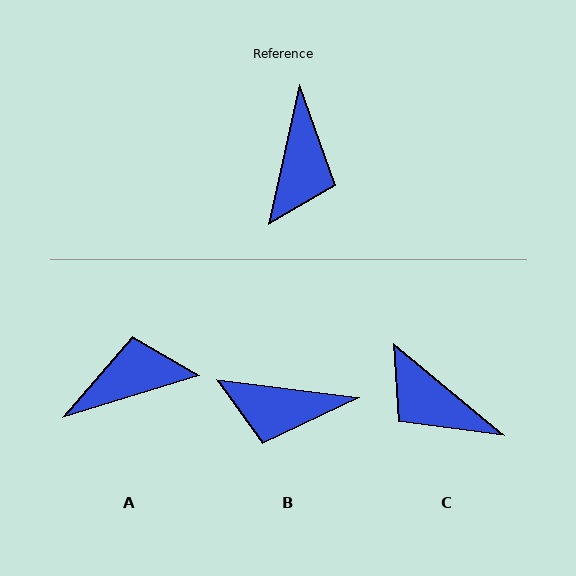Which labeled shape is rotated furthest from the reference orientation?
A, about 120 degrees away.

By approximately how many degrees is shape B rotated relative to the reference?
Approximately 84 degrees clockwise.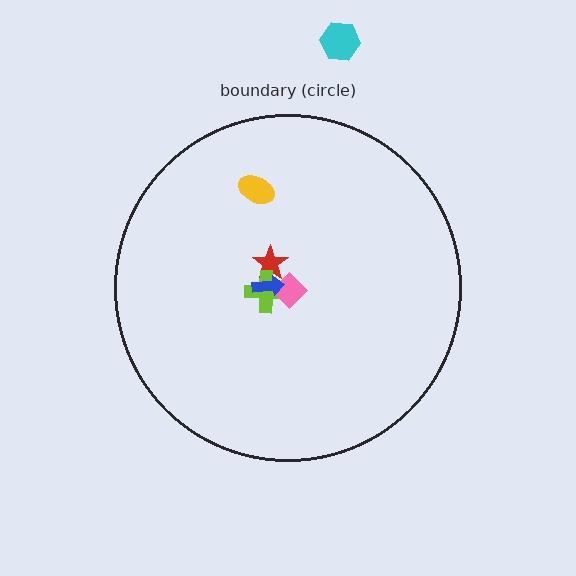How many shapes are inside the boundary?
5 inside, 1 outside.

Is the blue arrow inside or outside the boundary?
Inside.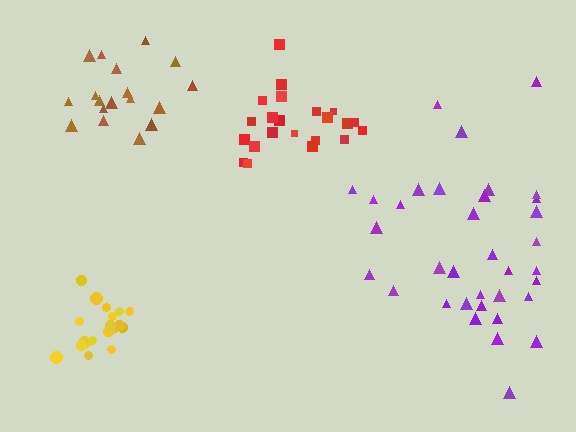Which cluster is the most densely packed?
Yellow.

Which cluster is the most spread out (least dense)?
Purple.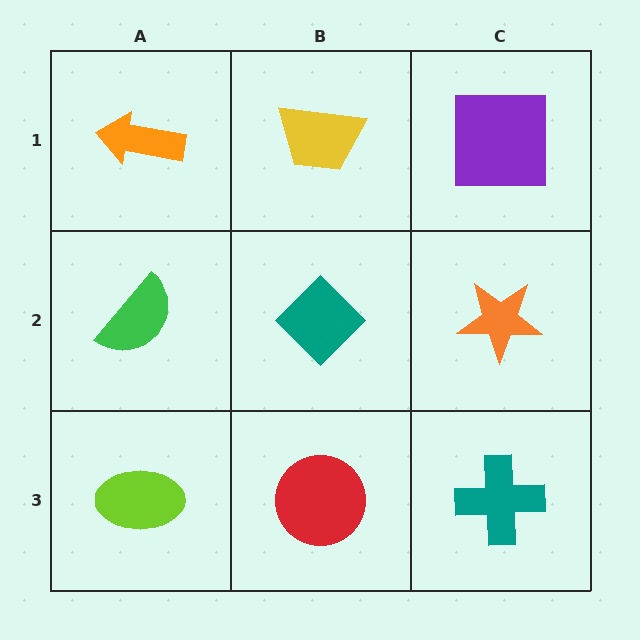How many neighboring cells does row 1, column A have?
2.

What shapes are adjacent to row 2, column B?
A yellow trapezoid (row 1, column B), a red circle (row 3, column B), a green semicircle (row 2, column A), an orange star (row 2, column C).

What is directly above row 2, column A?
An orange arrow.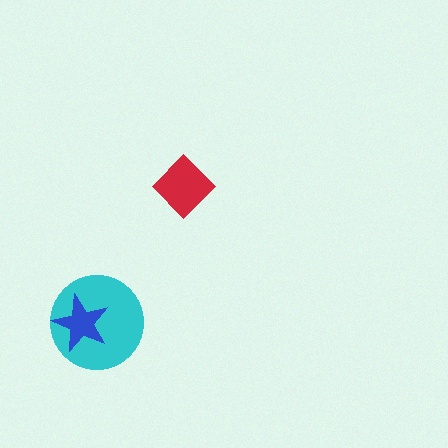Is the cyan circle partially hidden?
Yes, it is partially covered by another shape.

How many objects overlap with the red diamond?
0 objects overlap with the red diamond.